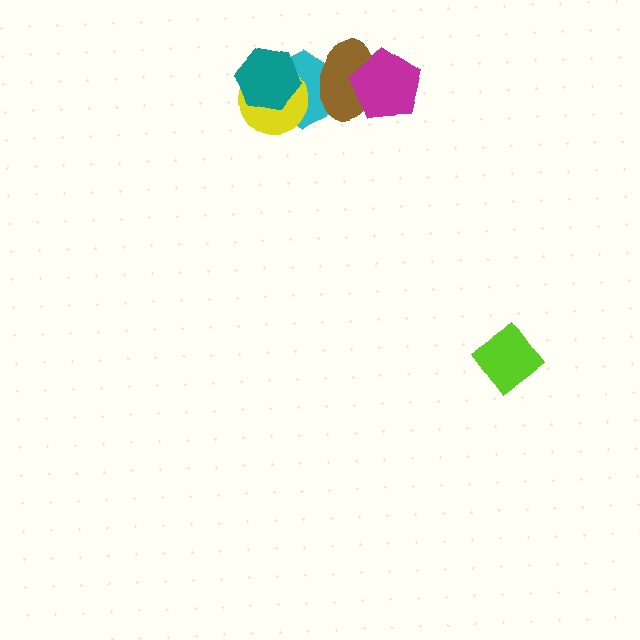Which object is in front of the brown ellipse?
The magenta pentagon is in front of the brown ellipse.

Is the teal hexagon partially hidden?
No, no other shape covers it.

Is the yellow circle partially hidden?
Yes, it is partially covered by another shape.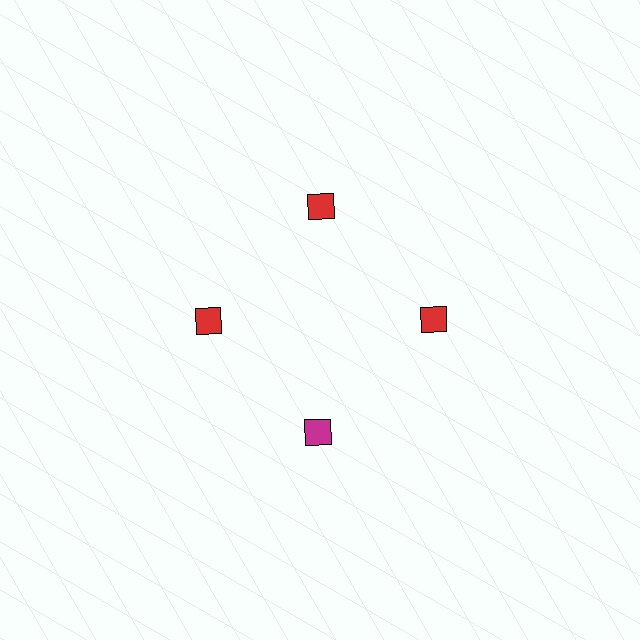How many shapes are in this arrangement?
There are 4 shapes arranged in a ring pattern.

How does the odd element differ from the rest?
It has a different color: magenta instead of red.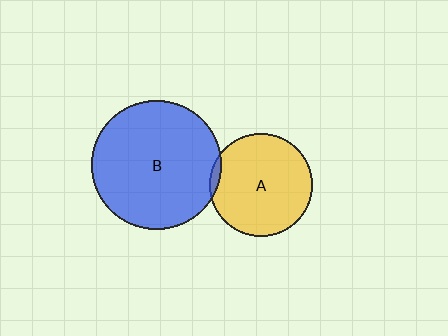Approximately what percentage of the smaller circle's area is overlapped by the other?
Approximately 5%.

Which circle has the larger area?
Circle B (blue).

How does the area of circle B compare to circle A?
Approximately 1.6 times.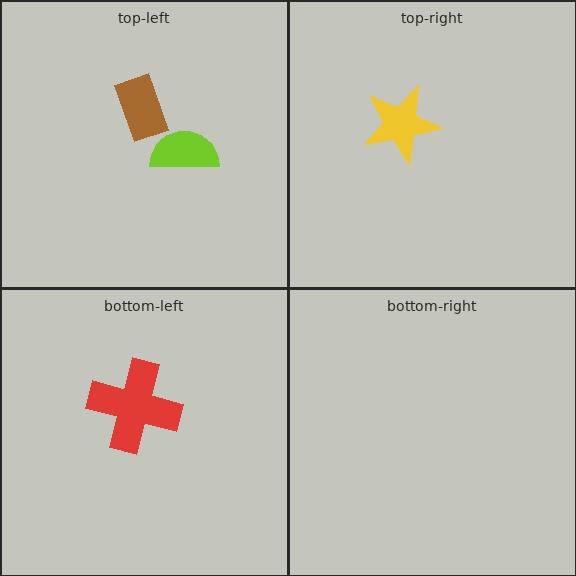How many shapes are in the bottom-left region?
1.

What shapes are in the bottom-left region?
The red cross.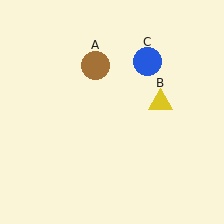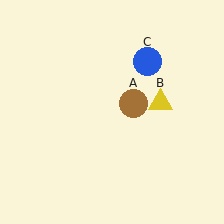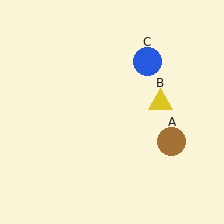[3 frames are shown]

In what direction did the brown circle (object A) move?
The brown circle (object A) moved down and to the right.